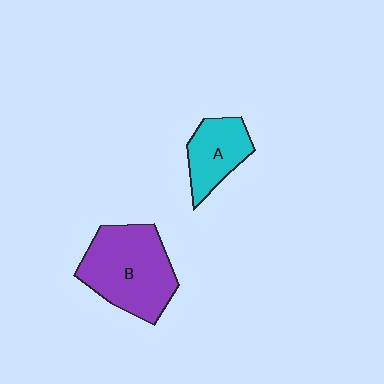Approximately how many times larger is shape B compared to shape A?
Approximately 1.8 times.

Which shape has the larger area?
Shape B (purple).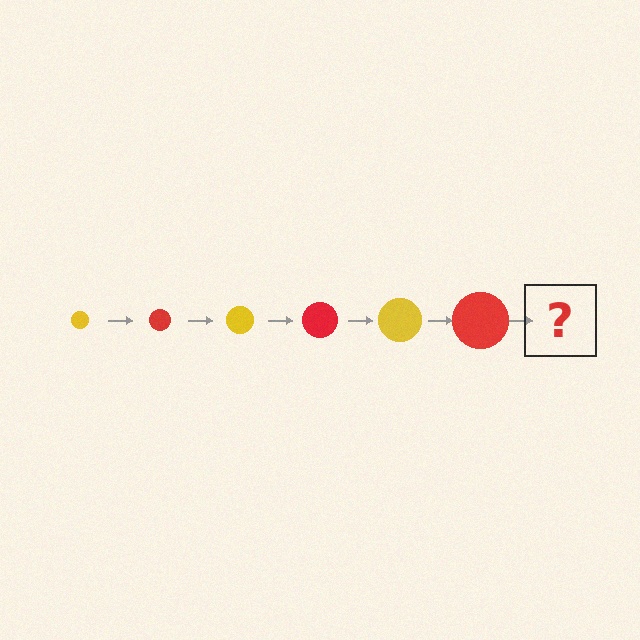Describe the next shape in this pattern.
It should be a yellow circle, larger than the previous one.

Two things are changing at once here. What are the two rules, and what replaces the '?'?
The two rules are that the circle grows larger each step and the color cycles through yellow and red. The '?' should be a yellow circle, larger than the previous one.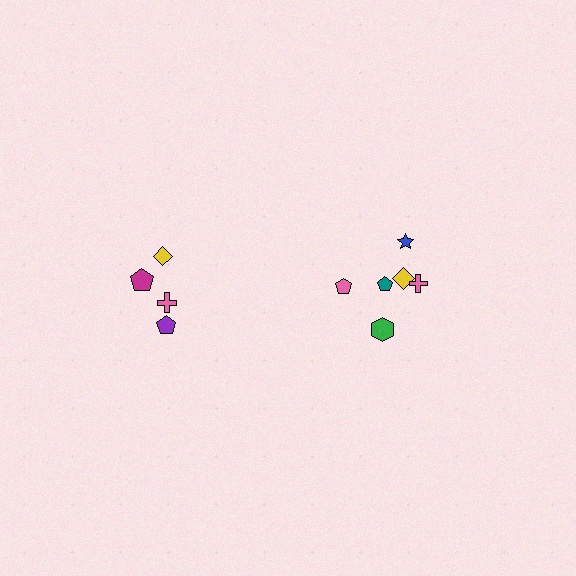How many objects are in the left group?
There are 4 objects.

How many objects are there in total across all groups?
There are 10 objects.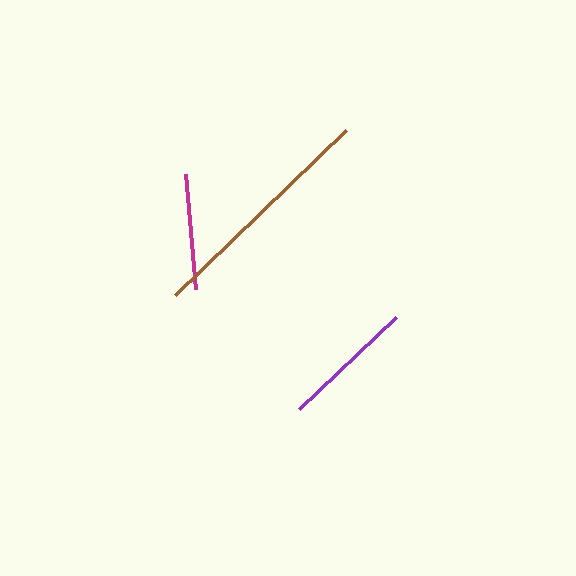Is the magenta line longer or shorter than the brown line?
The brown line is longer than the magenta line.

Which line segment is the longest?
The brown line is the longest at approximately 238 pixels.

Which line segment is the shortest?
The magenta line is the shortest at approximately 116 pixels.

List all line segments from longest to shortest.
From longest to shortest: brown, purple, magenta.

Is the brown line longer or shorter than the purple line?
The brown line is longer than the purple line.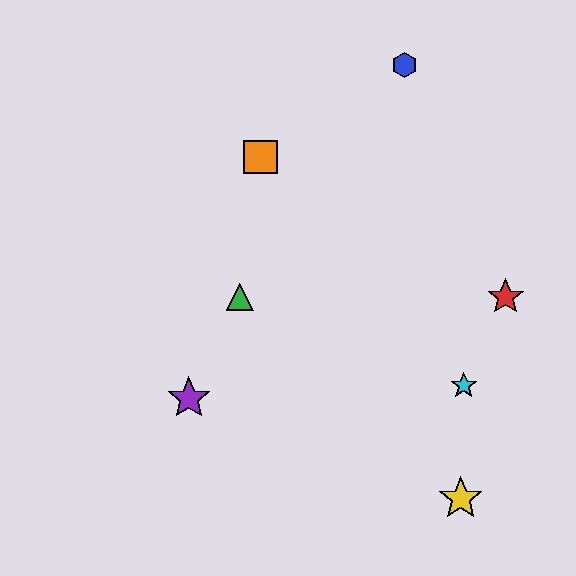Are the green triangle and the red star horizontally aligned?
Yes, both are at y≈297.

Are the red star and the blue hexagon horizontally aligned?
No, the red star is at y≈297 and the blue hexagon is at y≈65.